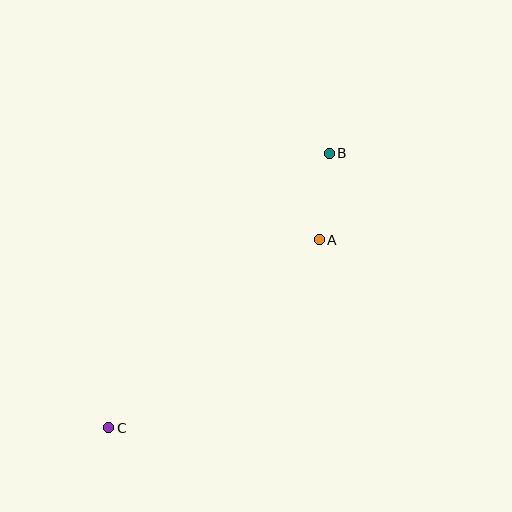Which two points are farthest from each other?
Points B and C are farthest from each other.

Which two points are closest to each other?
Points A and B are closest to each other.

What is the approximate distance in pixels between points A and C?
The distance between A and C is approximately 282 pixels.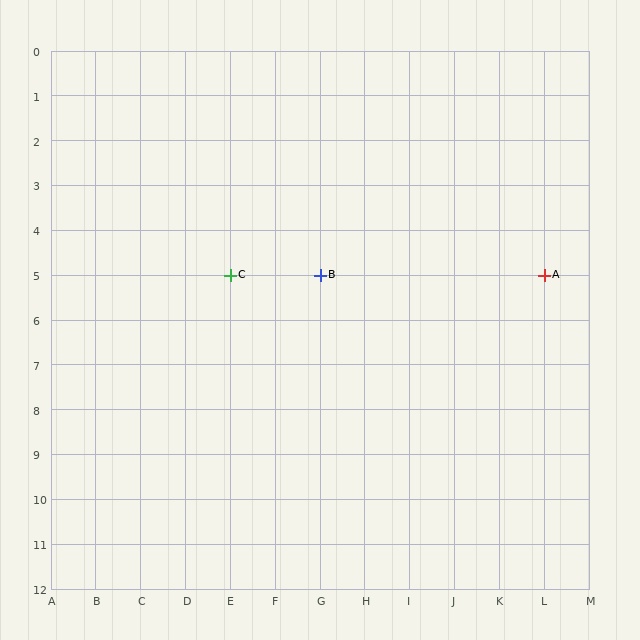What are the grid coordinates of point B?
Point B is at grid coordinates (G, 5).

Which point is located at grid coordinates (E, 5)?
Point C is at (E, 5).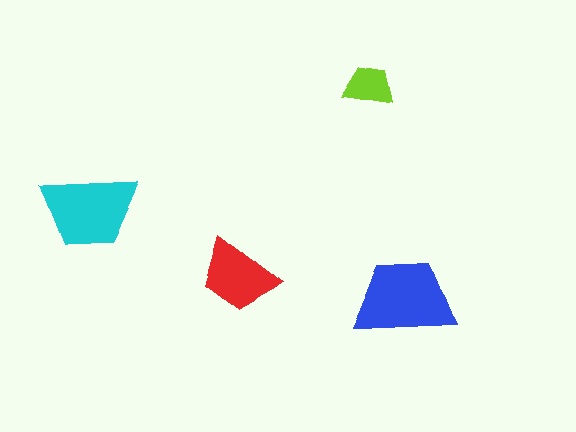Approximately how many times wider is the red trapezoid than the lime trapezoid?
About 1.5 times wider.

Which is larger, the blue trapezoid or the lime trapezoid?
The blue one.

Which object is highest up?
The lime trapezoid is topmost.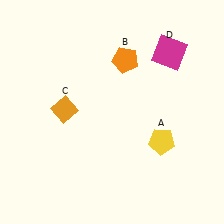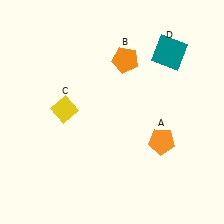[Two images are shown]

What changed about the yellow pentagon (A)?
In Image 1, A is yellow. In Image 2, it changed to orange.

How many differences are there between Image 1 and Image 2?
There are 3 differences between the two images.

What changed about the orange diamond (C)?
In Image 1, C is orange. In Image 2, it changed to yellow.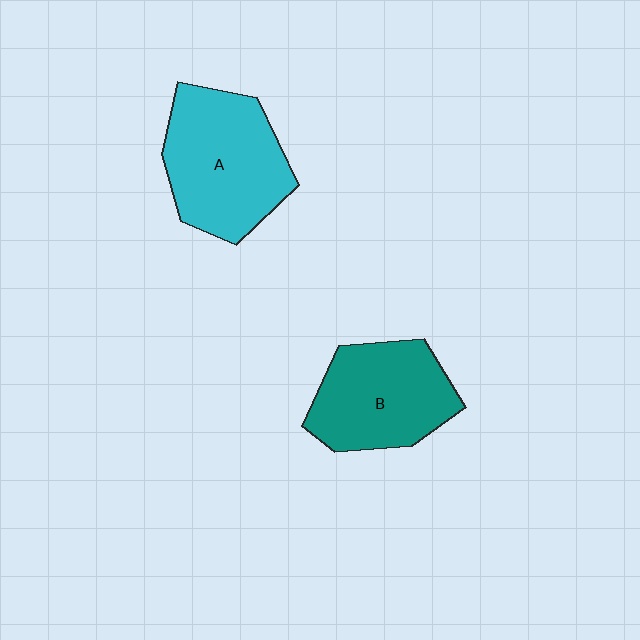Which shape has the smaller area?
Shape B (teal).